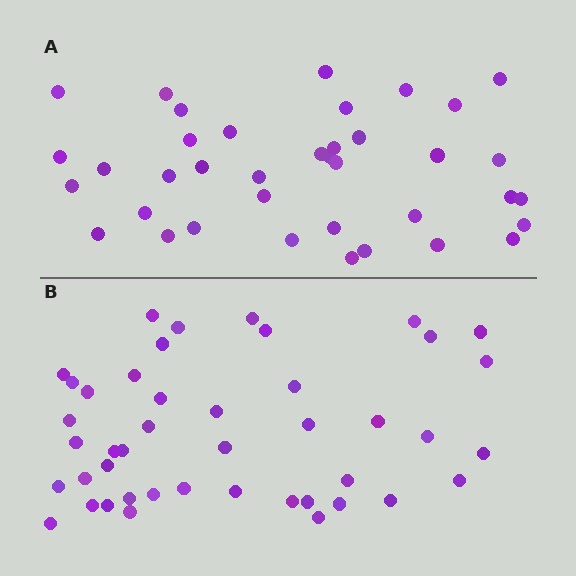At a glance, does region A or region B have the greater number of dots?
Region B (the bottom region) has more dots.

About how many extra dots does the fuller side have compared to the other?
Region B has about 6 more dots than region A.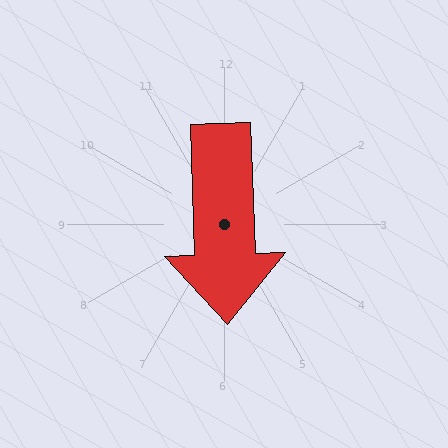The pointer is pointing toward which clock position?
Roughly 6 o'clock.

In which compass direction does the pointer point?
South.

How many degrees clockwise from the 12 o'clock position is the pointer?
Approximately 178 degrees.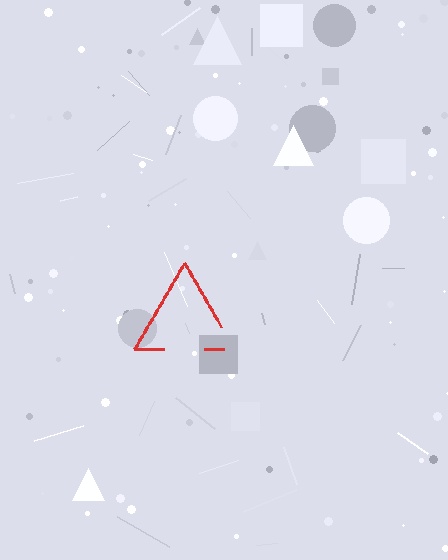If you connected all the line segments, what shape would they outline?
They would outline a triangle.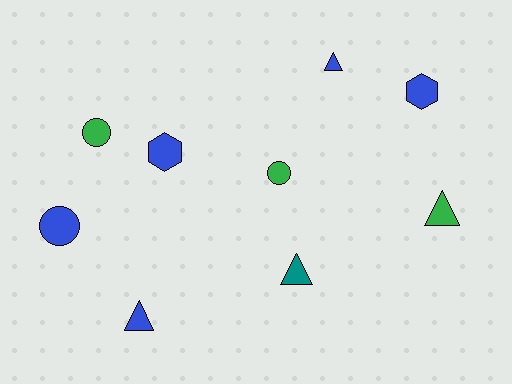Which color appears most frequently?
Blue, with 5 objects.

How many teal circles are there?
There are no teal circles.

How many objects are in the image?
There are 9 objects.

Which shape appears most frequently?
Triangle, with 4 objects.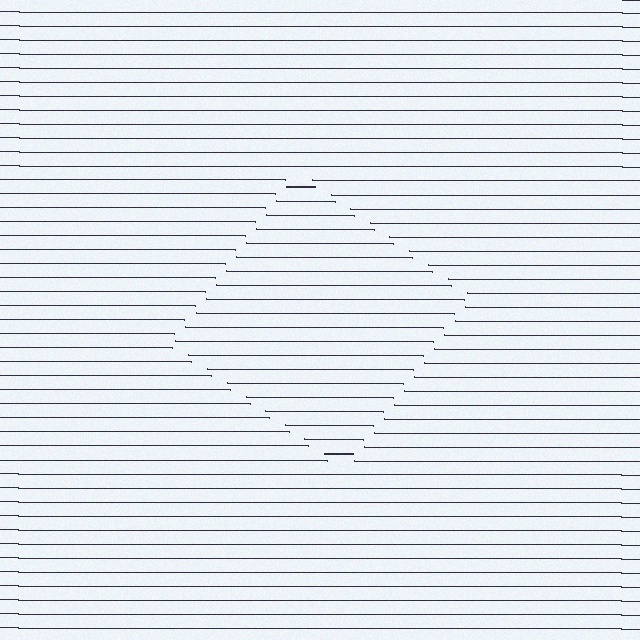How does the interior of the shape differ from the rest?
The interior of the shape contains the same grating, shifted by half a period — the contour is defined by the phase discontinuity where line-ends from the inner and outer gratings abut.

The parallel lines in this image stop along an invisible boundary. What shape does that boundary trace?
An illusory square. The interior of the shape contains the same grating, shifted by half a period — the contour is defined by the phase discontinuity where line-ends from the inner and outer gratings abut.